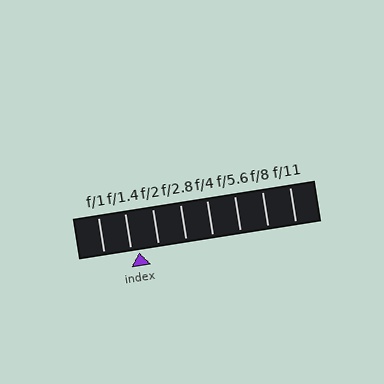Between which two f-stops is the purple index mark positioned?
The index mark is between f/1.4 and f/2.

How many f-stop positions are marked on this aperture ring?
There are 8 f-stop positions marked.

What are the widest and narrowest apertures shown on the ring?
The widest aperture shown is f/1 and the narrowest is f/11.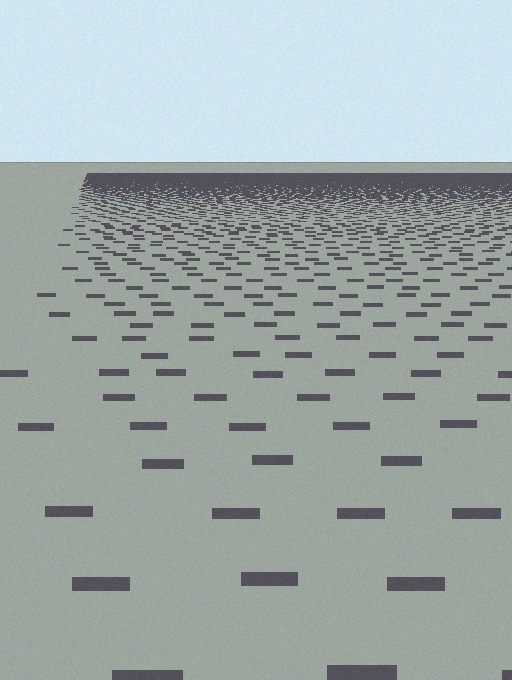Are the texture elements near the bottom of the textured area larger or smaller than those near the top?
Larger. Near the bottom, elements are closer to the viewer and appear at a bigger on-screen size.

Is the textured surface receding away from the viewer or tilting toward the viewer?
The surface is receding away from the viewer. Texture elements get smaller and denser toward the top.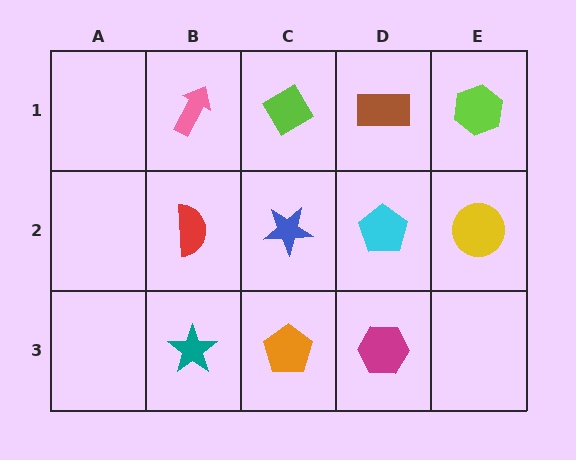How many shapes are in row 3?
3 shapes.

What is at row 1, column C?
A lime diamond.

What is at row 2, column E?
A yellow circle.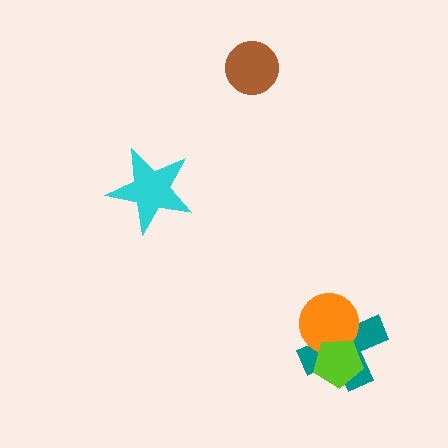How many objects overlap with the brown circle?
0 objects overlap with the brown circle.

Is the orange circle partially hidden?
Yes, it is partially covered by another shape.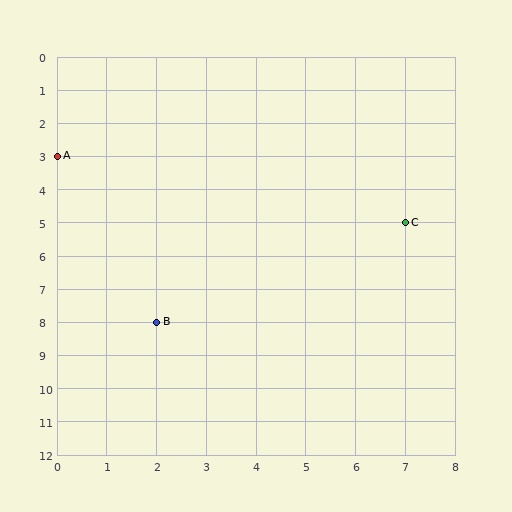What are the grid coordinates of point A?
Point A is at grid coordinates (0, 3).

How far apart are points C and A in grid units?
Points C and A are 7 columns and 2 rows apart (about 7.3 grid units diagonally).